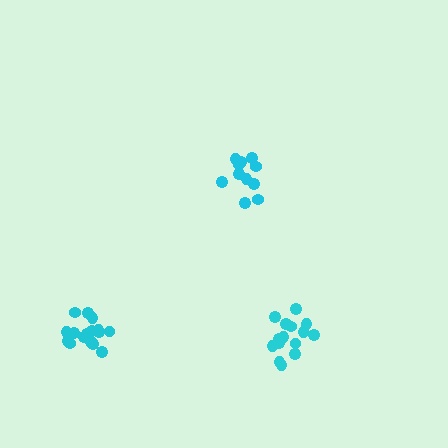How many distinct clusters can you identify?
There are 3 distinct clusters.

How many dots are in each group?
Group 1: 12 dots, Group 2: 15 dots, Group 3: 16 dots (43 total).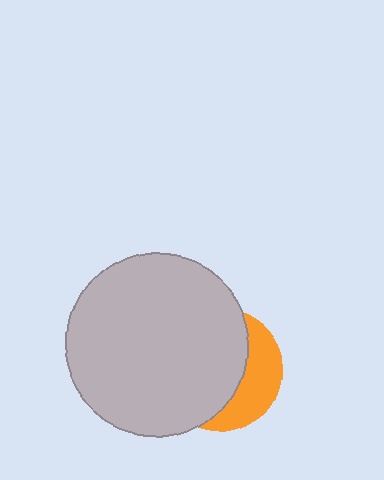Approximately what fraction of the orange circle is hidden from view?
Roughly 66% of the orange circle is hidden behind the light gray circle.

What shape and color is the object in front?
The object in front is a light gray circle.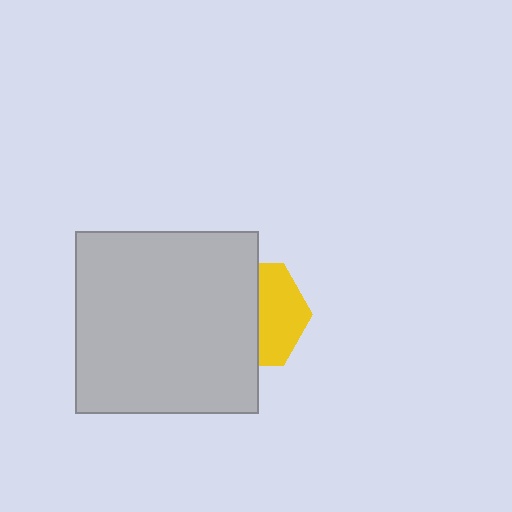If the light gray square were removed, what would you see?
You would see the complete yellow hexagon.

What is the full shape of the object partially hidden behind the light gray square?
The partially hidden object is a yellow hexagon.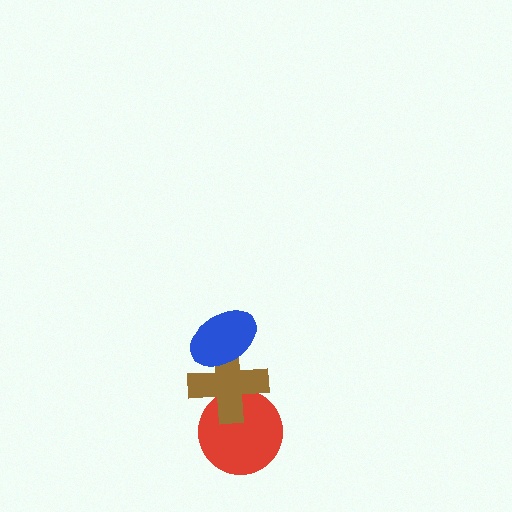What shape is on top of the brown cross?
The blue ellipse is on top of the brown cross.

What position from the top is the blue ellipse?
The blue ellipse is 1st from the top.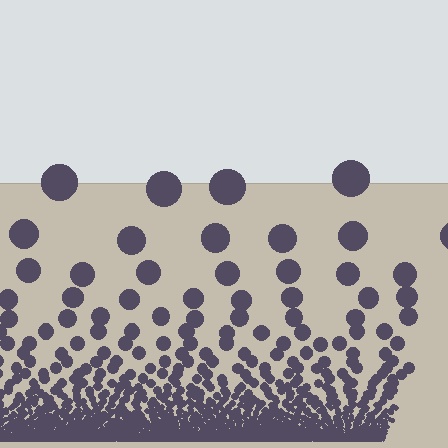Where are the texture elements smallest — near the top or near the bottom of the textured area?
Near the bottom.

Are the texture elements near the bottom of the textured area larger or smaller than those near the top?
Smaller. The gradient is inverted — elements near the bottom are smaller and denser.